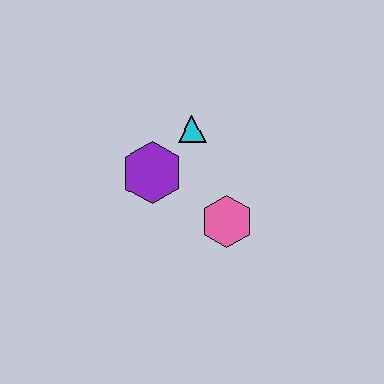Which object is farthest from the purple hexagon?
The pink hexagon is farthest from the purple hexagon.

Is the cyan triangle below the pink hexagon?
No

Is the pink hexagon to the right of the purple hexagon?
Yes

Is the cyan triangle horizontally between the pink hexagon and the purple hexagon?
Yes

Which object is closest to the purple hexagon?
The cyan triangle is closest to the purple hexagon.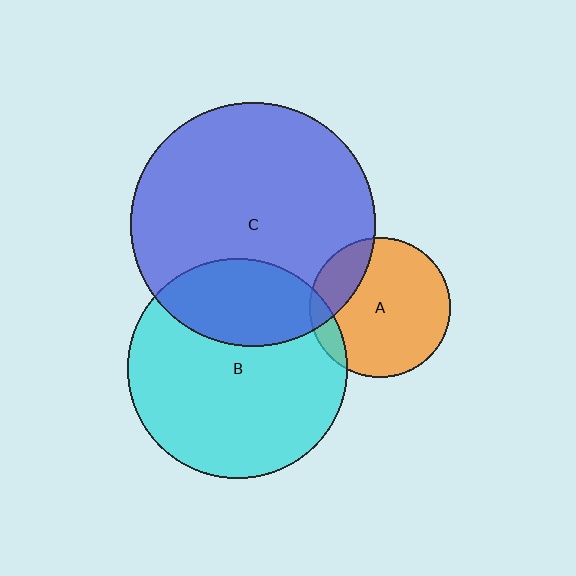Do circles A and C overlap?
Yes.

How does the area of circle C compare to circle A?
Approximately 3.0 times.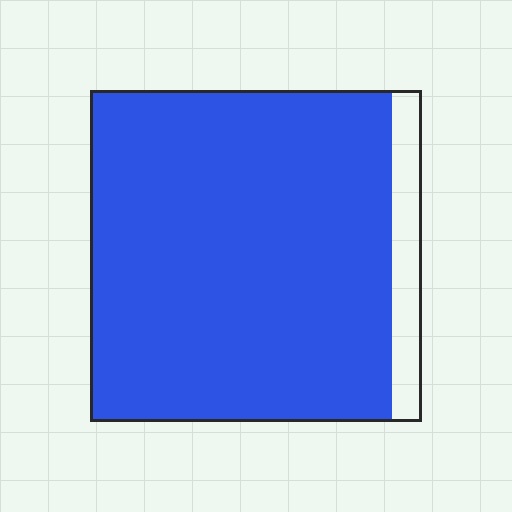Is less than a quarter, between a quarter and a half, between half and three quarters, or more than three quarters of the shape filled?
More than three quarters.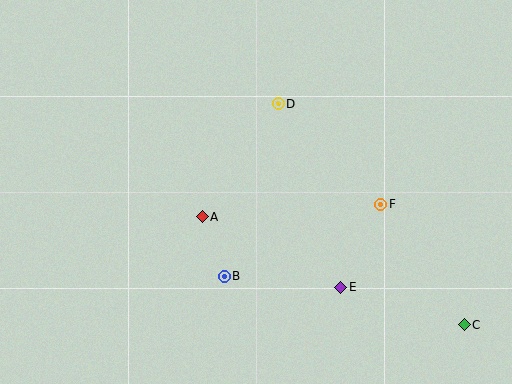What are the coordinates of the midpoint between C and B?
The midpoint between C and B is at (344, 301).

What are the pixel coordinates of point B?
Point B is at (224, 276).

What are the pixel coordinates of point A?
Point A is at (202, 217).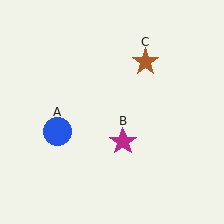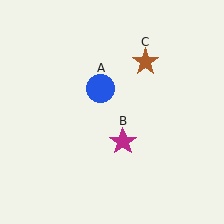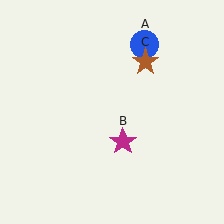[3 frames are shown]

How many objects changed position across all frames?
1 object changed position: blue circle (object A).